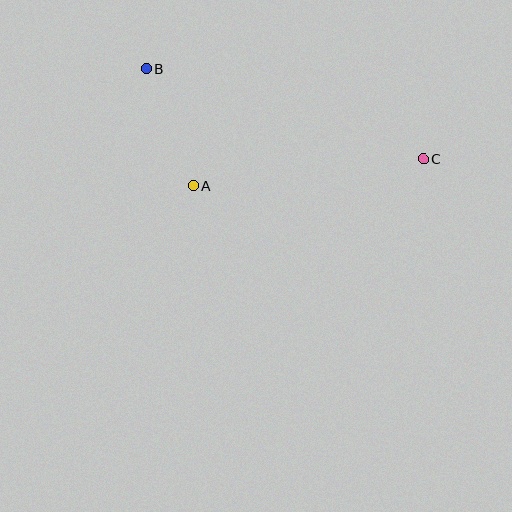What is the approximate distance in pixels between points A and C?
The distance between A and C is approximately 231 pixels.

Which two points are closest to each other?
Points A and B are closest to each other.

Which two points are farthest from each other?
Points B and C are farthest from each other.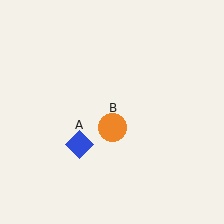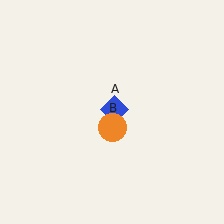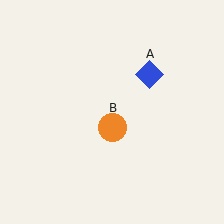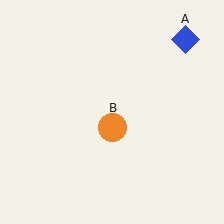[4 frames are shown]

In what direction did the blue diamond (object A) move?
The blue diamond (object A) moved up and to the right.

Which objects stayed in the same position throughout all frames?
Orange circle (object B) remained stationary.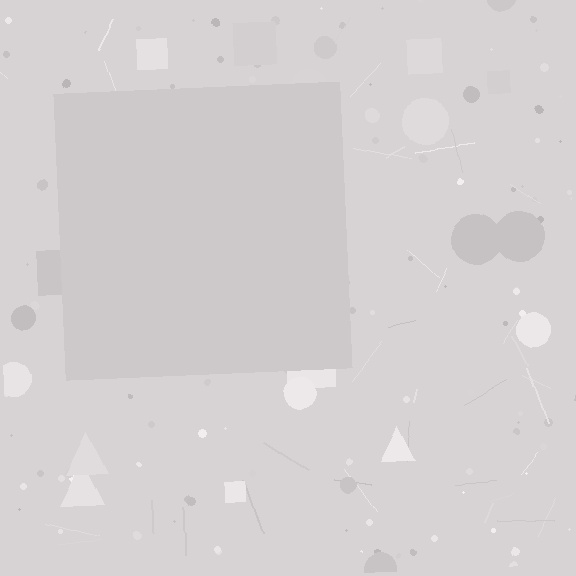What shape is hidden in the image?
A square is hidden in the image.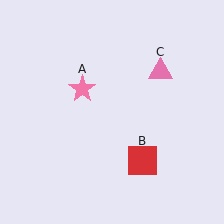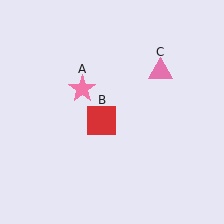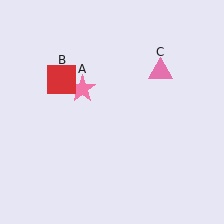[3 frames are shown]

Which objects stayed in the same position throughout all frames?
Pink star (object A) and pink triangle (object C) remained stationary.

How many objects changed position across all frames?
1 object changed position: red square (object B).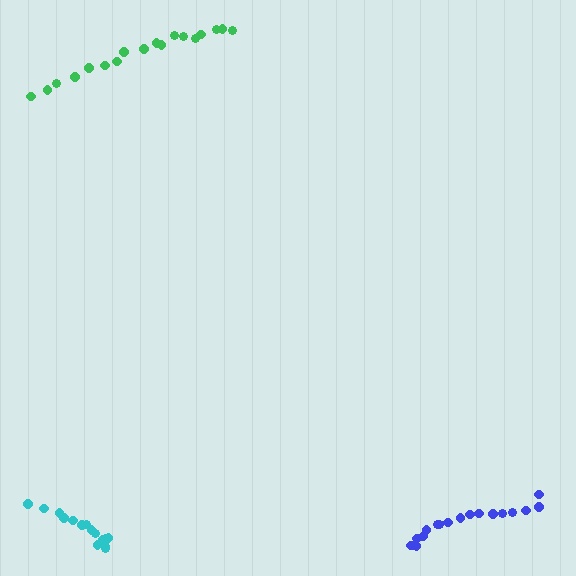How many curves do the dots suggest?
There are 3 distinct paths.